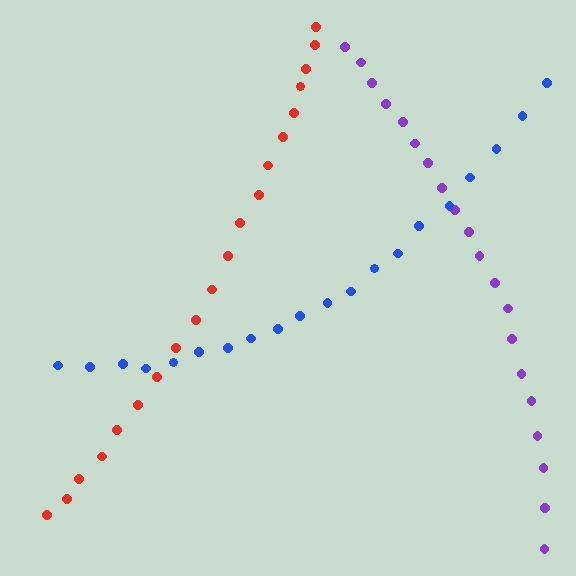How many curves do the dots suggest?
There are 3 distinct paths.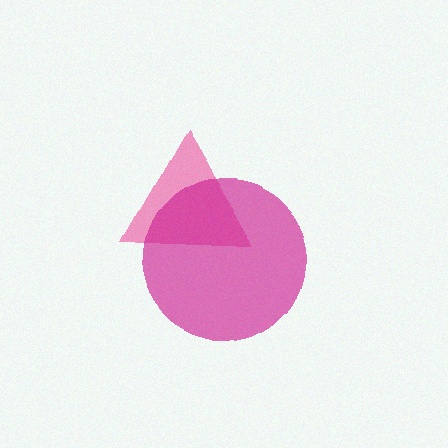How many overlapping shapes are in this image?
There are 2 overlapping shapes in the image.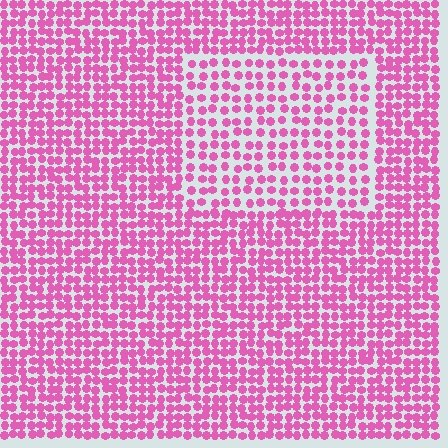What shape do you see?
I see a rectangle.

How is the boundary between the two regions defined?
The boundary is defined by a change in element density (approximately 1.6x ratio). All elements are the same color, size, and shape.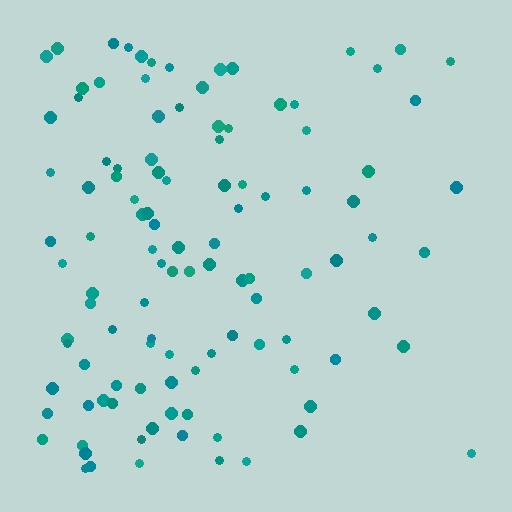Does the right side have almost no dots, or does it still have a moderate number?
Still a moderate number, just noticeably fewer than the left.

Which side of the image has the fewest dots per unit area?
The right.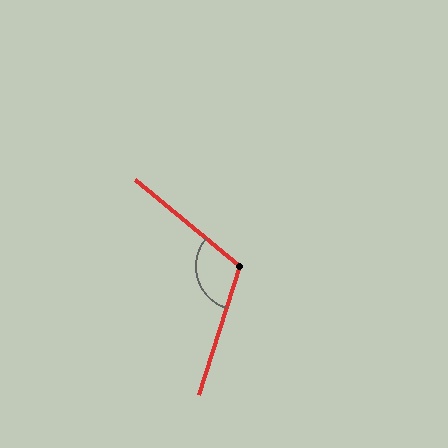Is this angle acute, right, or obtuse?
It is obtuse.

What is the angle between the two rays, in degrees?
Approximately 112 degrees.